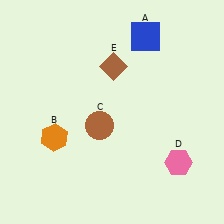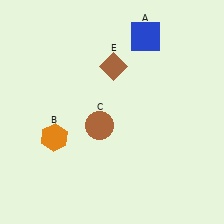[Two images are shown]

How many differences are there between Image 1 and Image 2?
There is 1 difference between the two images.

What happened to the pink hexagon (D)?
The pink hexagon (D) was removed in Image 2. It was in the bottom-right area of Image 1.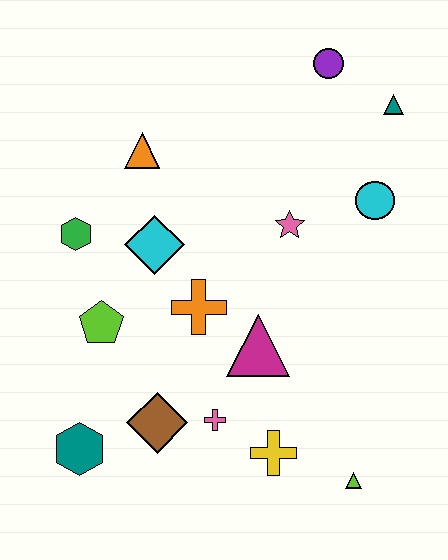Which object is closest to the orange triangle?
The cyan diamond is closest to the orange triangle.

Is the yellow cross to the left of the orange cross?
No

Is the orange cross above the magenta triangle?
Yes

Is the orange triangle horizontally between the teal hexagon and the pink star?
Yes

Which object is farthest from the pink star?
The teal hexagon is farthest from the pink star.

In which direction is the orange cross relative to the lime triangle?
The orange cross is above the lime triangle.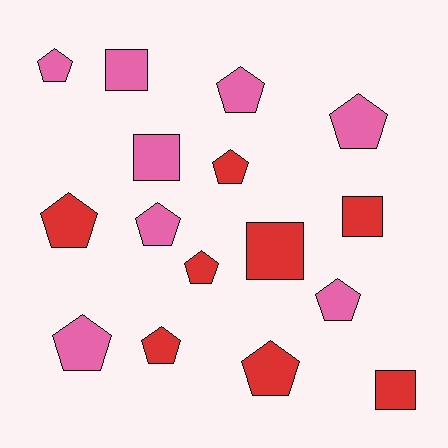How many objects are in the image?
There are 16 objects.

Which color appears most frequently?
Pink, with 8 objects.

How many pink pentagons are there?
There are 6 pink pentagons.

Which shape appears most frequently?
Pentagon, with 11 objects.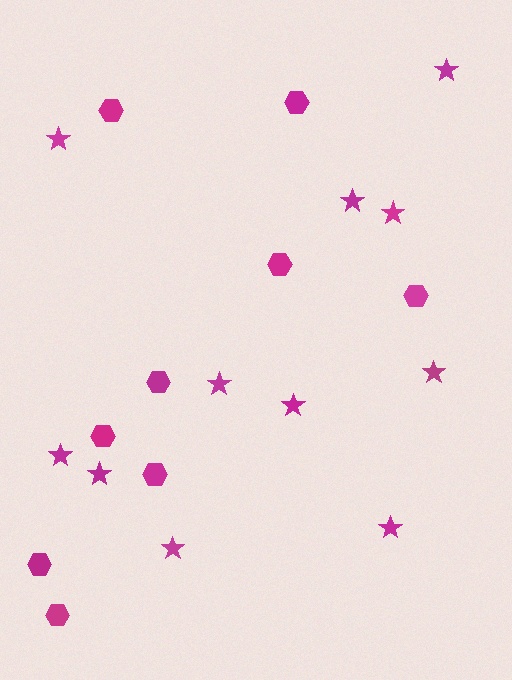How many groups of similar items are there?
There are 2 groups: one group of hexagons (9) and one group of stars (11).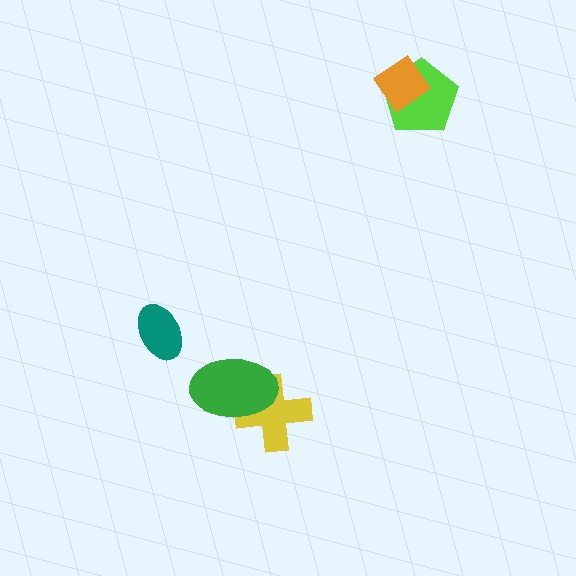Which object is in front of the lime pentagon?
The orange diamond is in front of the lime pentagon.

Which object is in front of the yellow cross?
The green ellipse is in front of the yellow cross.